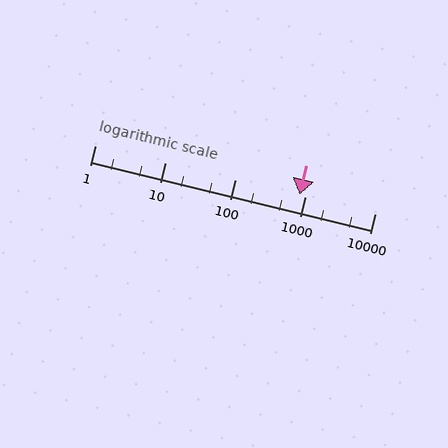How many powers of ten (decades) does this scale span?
The scale spans 4 decades, from 1 to 10000.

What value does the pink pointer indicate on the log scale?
The pointer indicates approximately 830.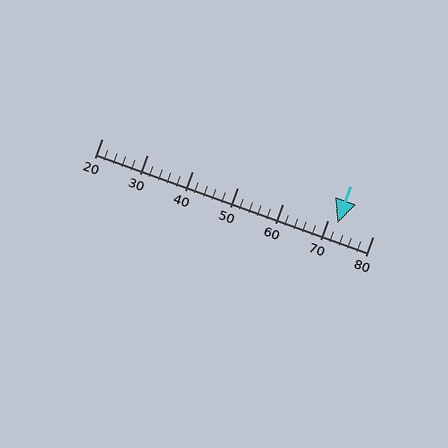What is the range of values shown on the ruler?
The ruler shows values from 20 to 80.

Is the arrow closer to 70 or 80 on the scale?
The arrow is closer to 70.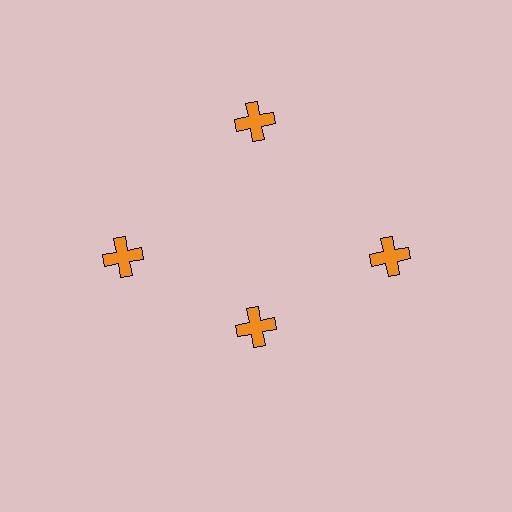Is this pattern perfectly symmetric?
No. The 4 orange crosses are arranged in a ring, but one element near the 6 o'clock position is pulled inward toward the center, breaking the 4-fold rotational symmetry.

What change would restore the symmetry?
The symmetry would be restored by moving it outward, back onto the ring so that all 4 crosses sit at equal angles and equal distance from the center.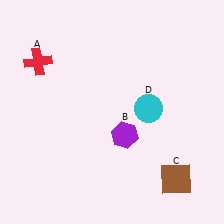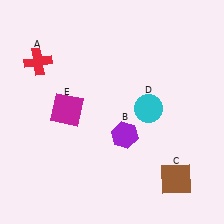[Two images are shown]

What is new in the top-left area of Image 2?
A magenta square (E) was added in the top-left area of Image 2.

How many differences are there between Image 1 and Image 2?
There is 1 difference between the two images.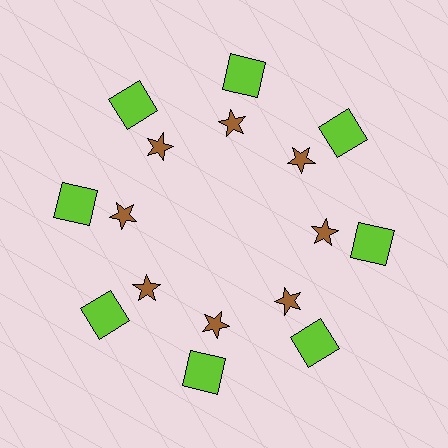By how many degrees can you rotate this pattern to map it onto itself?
The pattern maps onto itself every 45 degrees of rotation.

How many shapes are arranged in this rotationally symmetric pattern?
There are 16 shapes, arranged in 8 groups of 2.